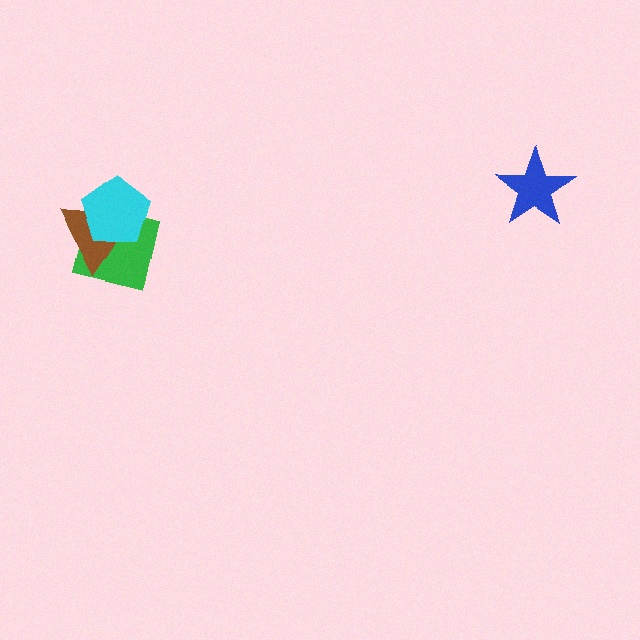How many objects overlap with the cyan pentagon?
2 objects overlap with the cyan pentagon.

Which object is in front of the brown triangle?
The cyan pentagon is in front of the brown triangle.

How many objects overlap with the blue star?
0 objects overlap with the blue star.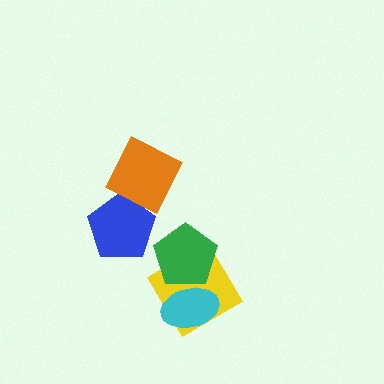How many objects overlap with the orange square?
1 object overlaps with the orange square.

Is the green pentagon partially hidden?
Yes, it is partially covered by another shape.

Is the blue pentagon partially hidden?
Yes, it is partially covered by another shape.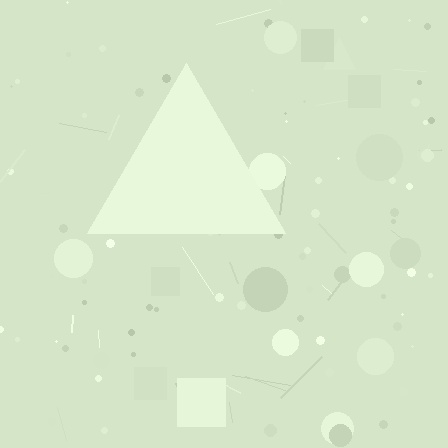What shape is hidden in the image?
A triangle is hidden in the image.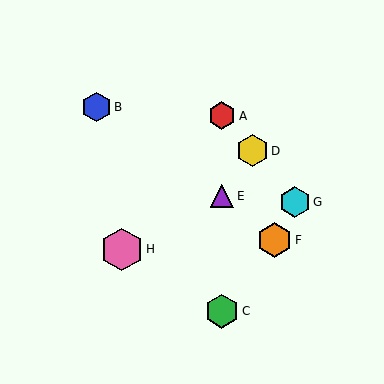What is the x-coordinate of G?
Object G is at x≈295.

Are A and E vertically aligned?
Yes, both are at x≈222.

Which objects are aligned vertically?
Objects A, C, E are aligned vertically.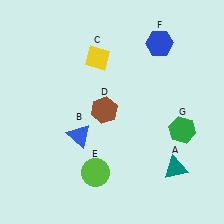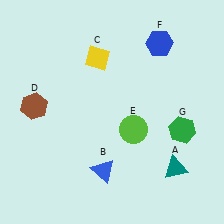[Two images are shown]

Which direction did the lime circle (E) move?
The lime circle (E) moved up.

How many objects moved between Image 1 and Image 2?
3 objects moved between the two images.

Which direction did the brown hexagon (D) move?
The brown hexagon (D) moved left.